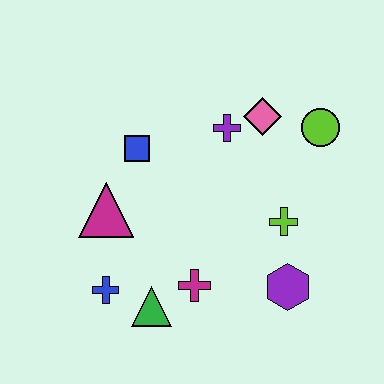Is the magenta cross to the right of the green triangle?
Yes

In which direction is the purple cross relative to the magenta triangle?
The purple cross is to the right of the magenta triangle.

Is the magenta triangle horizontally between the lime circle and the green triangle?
No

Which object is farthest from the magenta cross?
The lime circle is farthest from the magenta cross.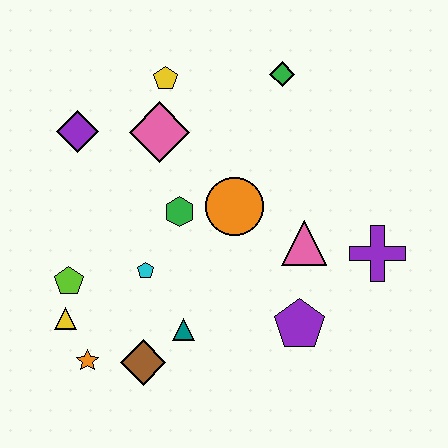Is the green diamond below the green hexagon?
No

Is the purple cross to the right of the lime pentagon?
Yes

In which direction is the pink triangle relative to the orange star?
The pink triangle is to the right of the orange star.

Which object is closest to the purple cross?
The pink triangle is closest to the purple cross.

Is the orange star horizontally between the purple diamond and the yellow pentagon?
Yes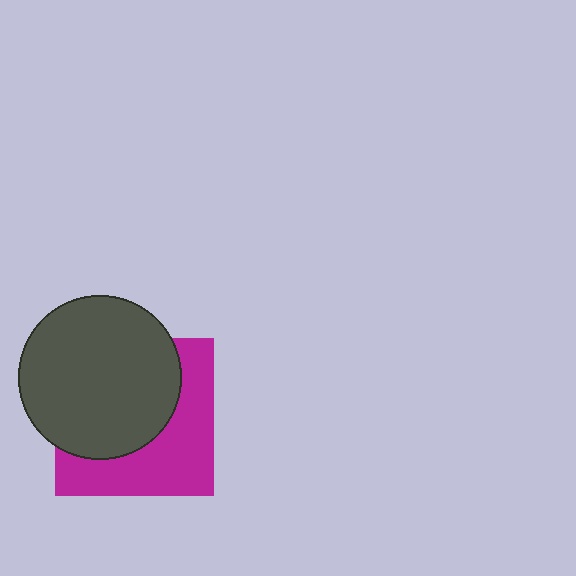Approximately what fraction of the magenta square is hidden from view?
Roughly 55% of the magenta square is hidden behind the dark gray circle.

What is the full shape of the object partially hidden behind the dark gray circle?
The partially hidden object is a magenta square.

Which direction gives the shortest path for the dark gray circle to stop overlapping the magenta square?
Moving toward the upper-left gives the shortest separation.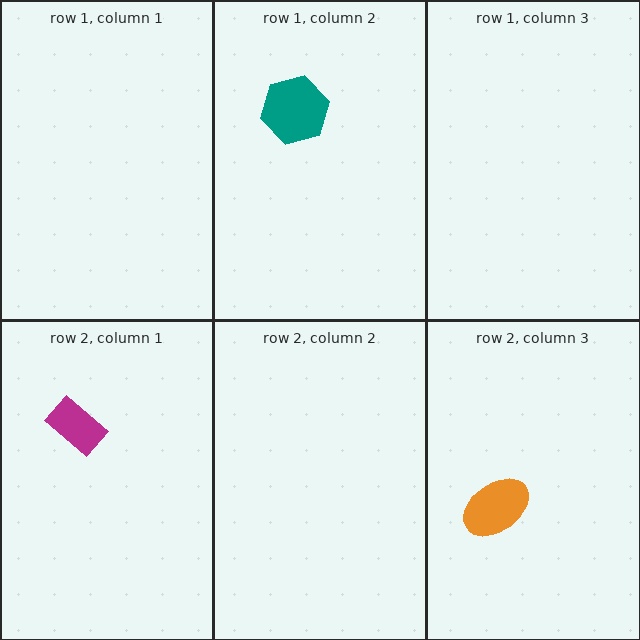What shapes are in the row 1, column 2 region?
The teal hexagon.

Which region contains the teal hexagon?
The row 1, column 2 region.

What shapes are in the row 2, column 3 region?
The orange ellipse.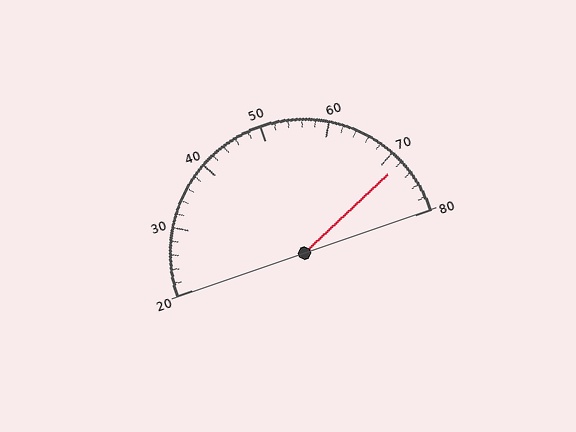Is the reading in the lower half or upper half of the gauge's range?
The reading is in the upper half of the range (20 to 80).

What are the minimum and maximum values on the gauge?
The gauge ranges from 20 to 80.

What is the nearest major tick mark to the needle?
The nearest major tick mark is 70.